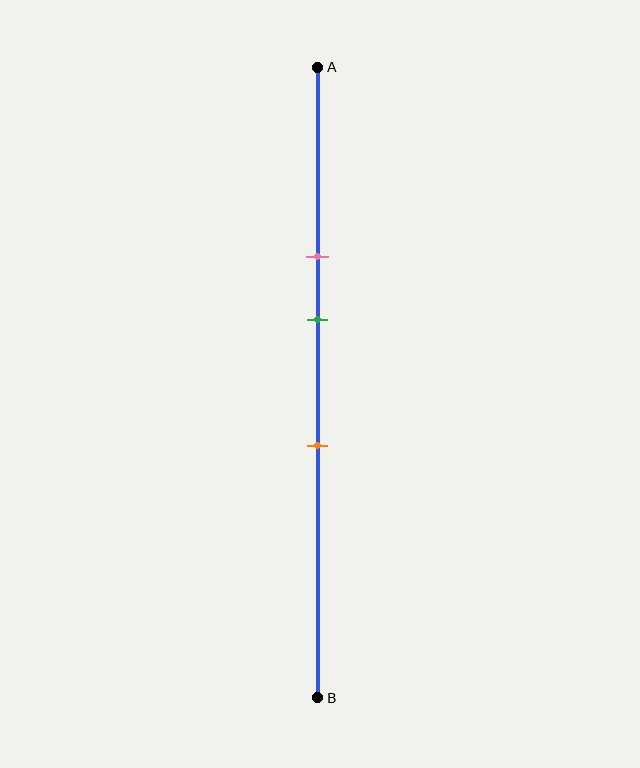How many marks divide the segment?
There are 3 marks dividing the segment.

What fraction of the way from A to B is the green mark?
The green mark is approximately 40% (0.4) of the way from A to B.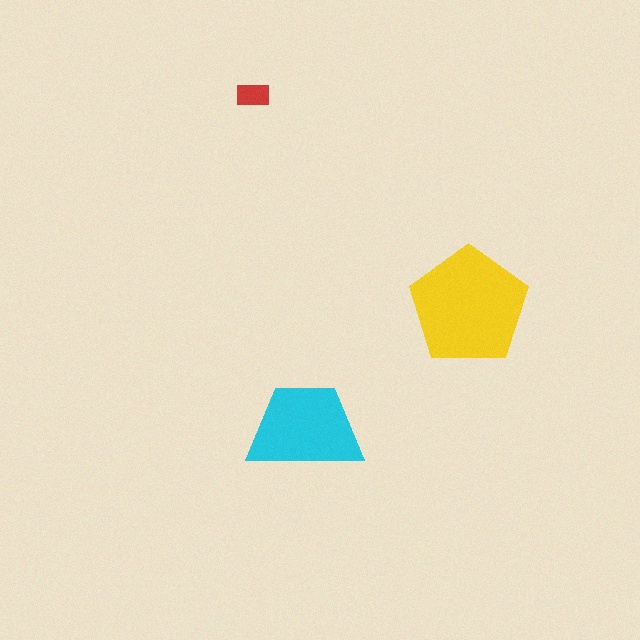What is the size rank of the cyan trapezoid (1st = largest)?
2nd.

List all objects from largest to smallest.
The yellow pentagon, the cyan trapezoid, the red rectangle.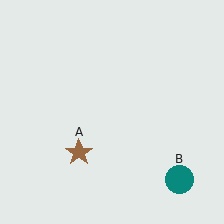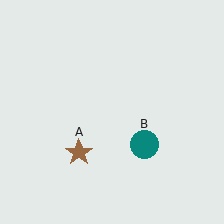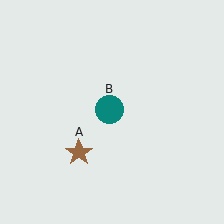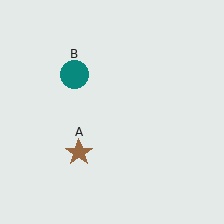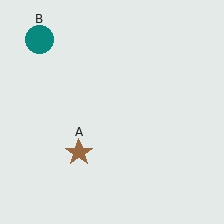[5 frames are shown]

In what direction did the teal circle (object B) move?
The teal circle (object B) moved up and to the left.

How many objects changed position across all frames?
1 object changed position: teal circle (object B).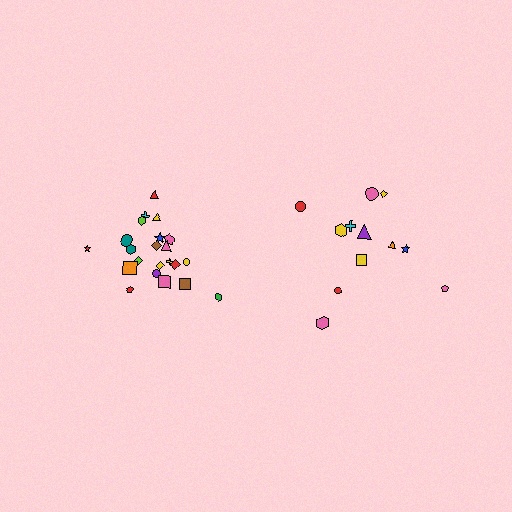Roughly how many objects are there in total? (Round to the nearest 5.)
Roughly 35 objects in total.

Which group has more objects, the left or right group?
The left group.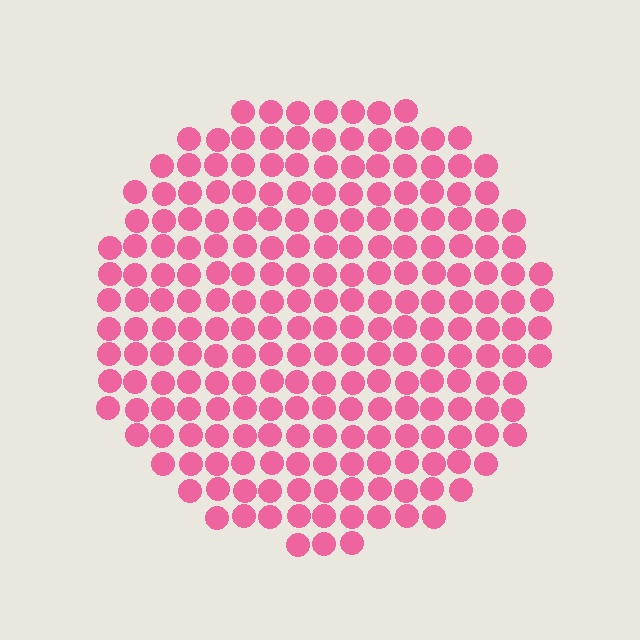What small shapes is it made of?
It is made of small circles.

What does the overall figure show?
The overall figure shows a circle.